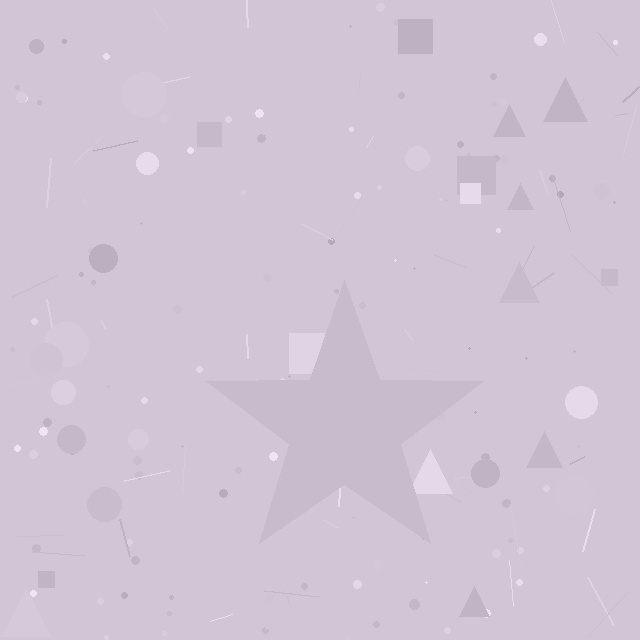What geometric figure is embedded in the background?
A star is embedded in the background.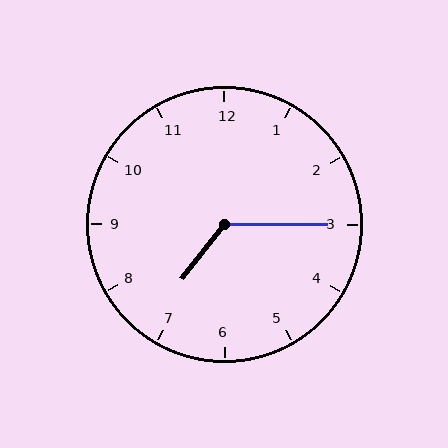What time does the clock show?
7:15.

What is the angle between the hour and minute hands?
Approximately 128 degrees.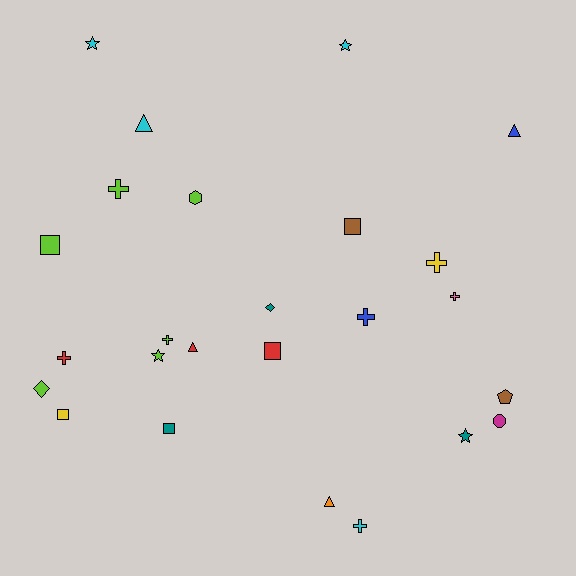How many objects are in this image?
There are 25 objects.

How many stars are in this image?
There are 4 stars.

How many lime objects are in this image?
There are 6 lime objects.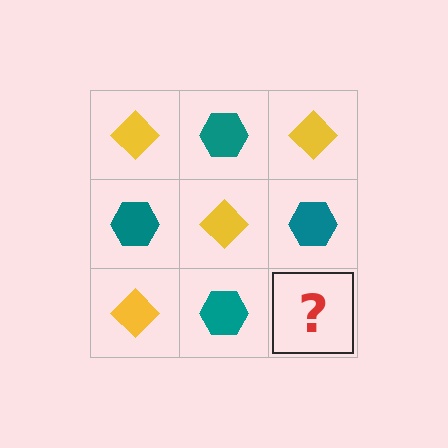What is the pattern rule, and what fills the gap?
The rule is that it alternates yellow diamond and teal hexagon in a checkerboard pattern. The gap should be filled with a yellow diamond.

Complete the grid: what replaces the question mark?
The question mark should be replaced with a yellow diamond.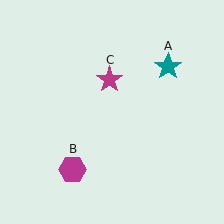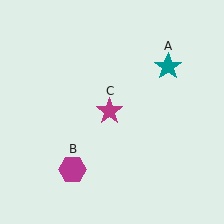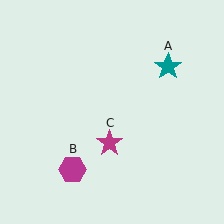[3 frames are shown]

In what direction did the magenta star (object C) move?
The magenta star (object C) moved down.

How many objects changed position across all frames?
1 object changed position: magenta star (object C).